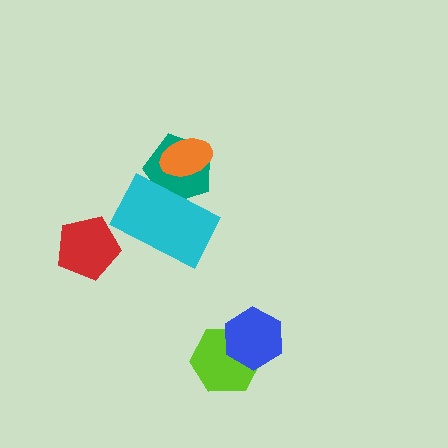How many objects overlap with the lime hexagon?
1 object overlaps with the lime hexagon.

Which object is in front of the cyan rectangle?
The orange ellipse is in front of the cyan rectangle.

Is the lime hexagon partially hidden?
Yes, it is partially covered by another shape.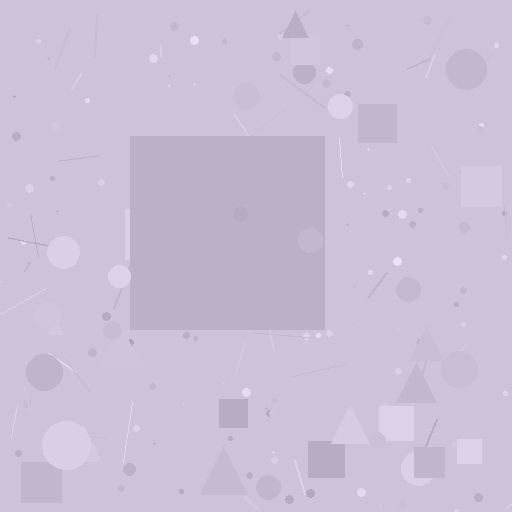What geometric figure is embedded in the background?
A square is embedded in the background.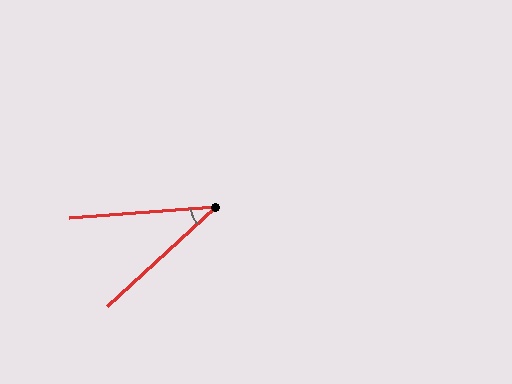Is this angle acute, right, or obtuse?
It is acute.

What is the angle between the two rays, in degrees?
Approximately 38 degrees.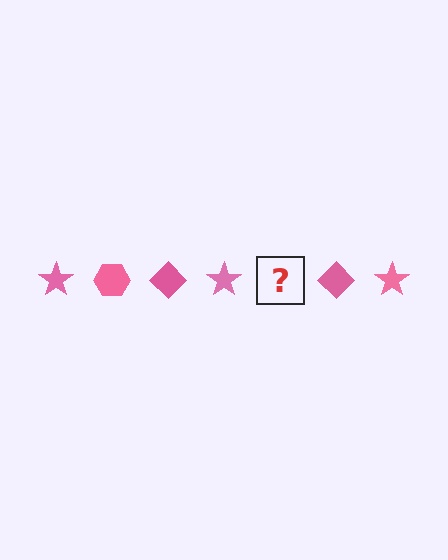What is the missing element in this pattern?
The missing element is a pink hexagon.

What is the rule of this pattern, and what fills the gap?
The rule is that the pattern cycles through star, hexagon, diamond shapes in pink. The gap should be filled with a pink hexagon.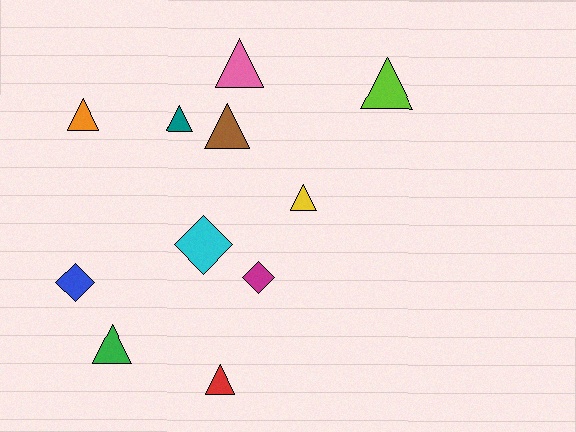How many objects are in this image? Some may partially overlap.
There are 11 objects.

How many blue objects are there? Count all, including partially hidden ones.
There is 1 blue object.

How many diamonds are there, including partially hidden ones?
There are 3 diamonds.